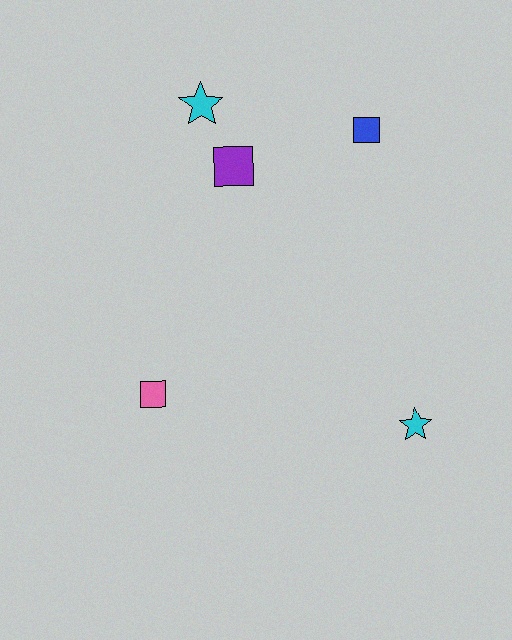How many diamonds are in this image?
There are no diamonds.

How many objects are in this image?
There are 5 objects.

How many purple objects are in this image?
There is 1 purple object.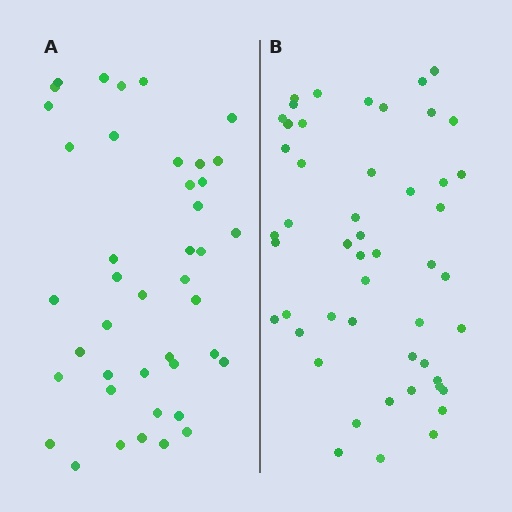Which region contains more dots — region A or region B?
Region B (the right region) has more dots.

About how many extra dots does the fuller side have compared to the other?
Region B has roughly 8 or so more dots than region A.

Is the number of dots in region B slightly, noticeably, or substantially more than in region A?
Region B has only slightly more — the two regions are fairly close. The ratio is roughly 1.2 to 1.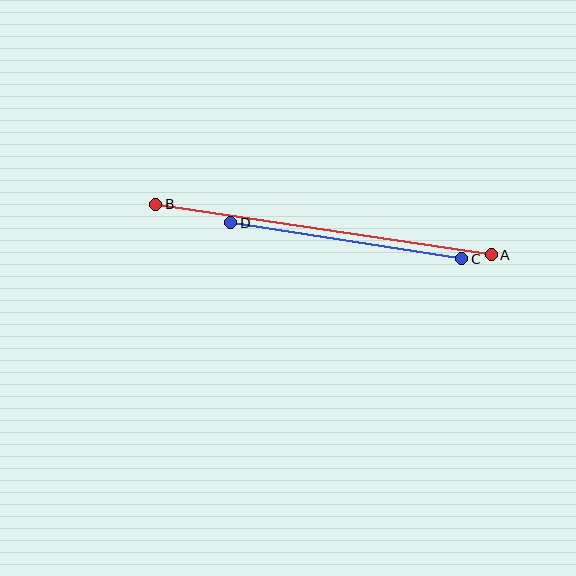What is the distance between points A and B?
The distance is approximately 339 pixels.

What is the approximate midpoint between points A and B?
The midpoint is at approximately (324, 229) pixels.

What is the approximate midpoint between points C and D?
The midpoint is at approximately (346, 241) pixels.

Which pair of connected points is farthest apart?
Points A and B are farthest apart.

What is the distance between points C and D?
The distance is approximately 234 pixels.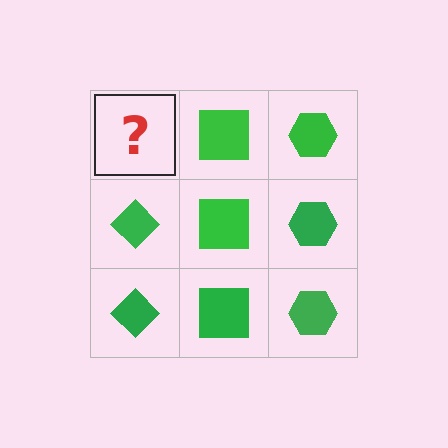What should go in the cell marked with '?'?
The missing cell should contain a green diamond.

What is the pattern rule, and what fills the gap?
The rule is that each column has a consistent shape. The gap should be filled with a green diamond.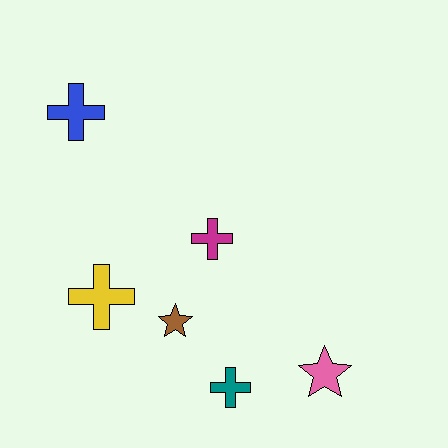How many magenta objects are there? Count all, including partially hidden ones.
There is 1 magenta object.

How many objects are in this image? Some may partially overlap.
There are 6 objects.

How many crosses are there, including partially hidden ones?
There are 4 crosses.